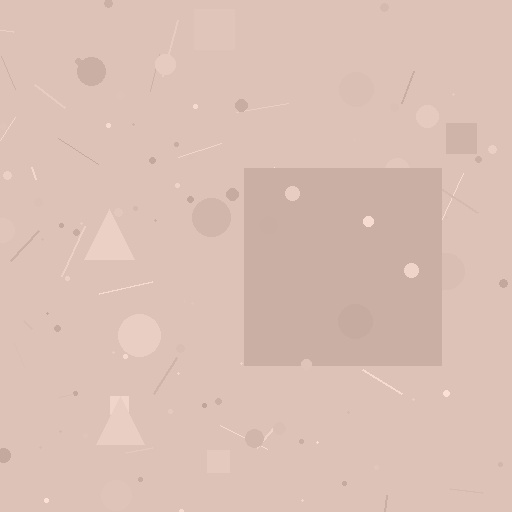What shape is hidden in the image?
A square is hidden in the image.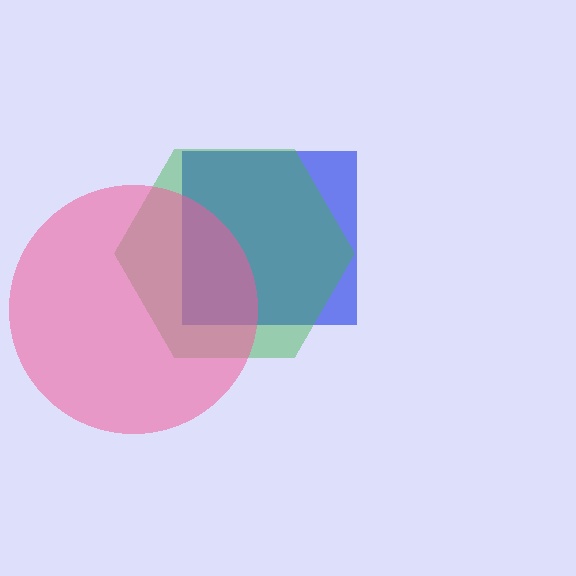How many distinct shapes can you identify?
There are 3 distinct shapes: a blue square, a green hexagon, a pink circle.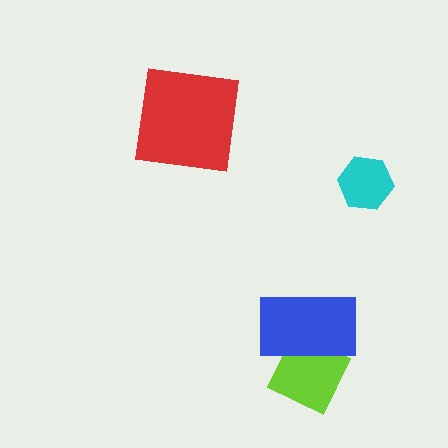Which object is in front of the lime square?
The blue rectangle is in front of the lime square.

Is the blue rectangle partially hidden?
No, no other shape covers it.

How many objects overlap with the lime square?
1 object overlaps with the lime square.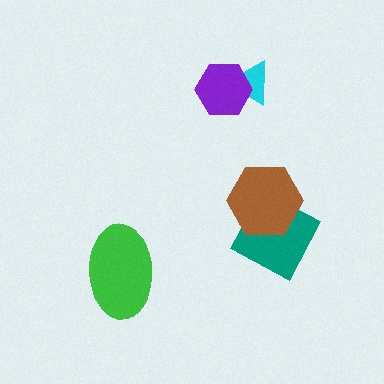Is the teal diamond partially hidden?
Yes, it is partially covered by another shape.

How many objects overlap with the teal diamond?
1 object overlaps with the teal diamond.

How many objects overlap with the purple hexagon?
1 object overlaps with the purple hexagon.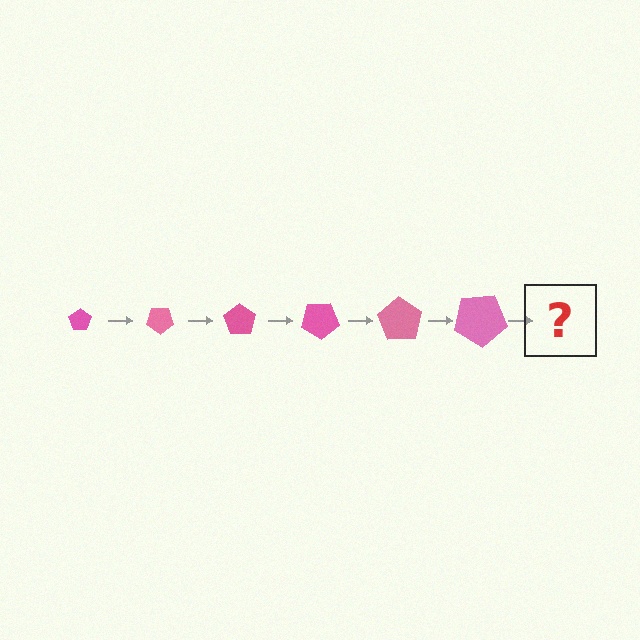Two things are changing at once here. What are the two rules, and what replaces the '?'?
The two rules are that the pentagon grows larger each step and it rotates 35 degrees each step. The '?' should be a pentagon, larger than the previous one and rotated 210 degrees from the start.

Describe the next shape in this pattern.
It should be a pentagon, larger than the previous one and rotated 210 degrees from the start.